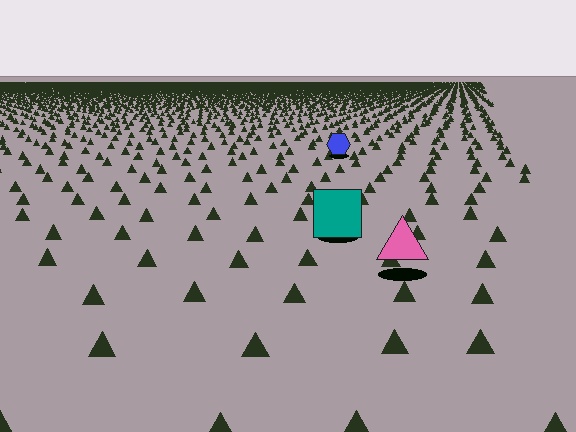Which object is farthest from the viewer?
The blue hexagon is farthest from the viewer. It appears smaller and the ground texture around it is denser.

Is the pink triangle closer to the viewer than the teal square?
Yes. The pink triangle is closer — you can tell from the texture gradient: the ground texture is coarser near it.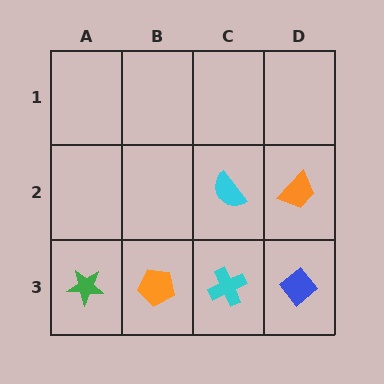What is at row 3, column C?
A cyan cross.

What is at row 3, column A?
A green star.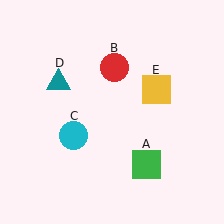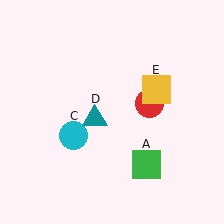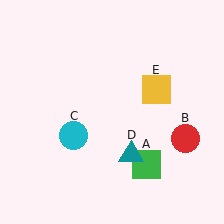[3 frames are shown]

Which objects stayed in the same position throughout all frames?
Green square (object A) and cyan circle (object C) and yellow square (object E) remained stationary.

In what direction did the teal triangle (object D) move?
The teal triangle (object D) moved down and to the right.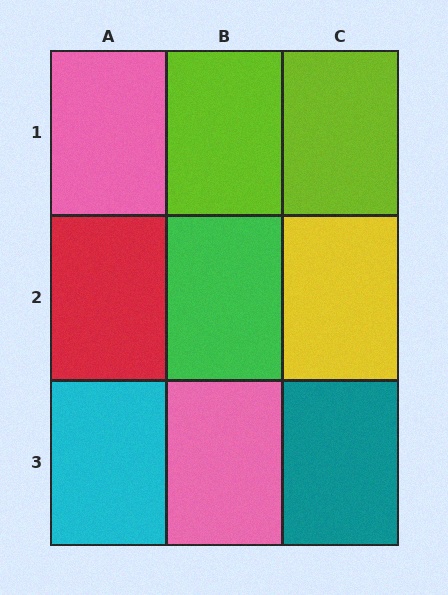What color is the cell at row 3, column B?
Pink.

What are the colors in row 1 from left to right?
Pink, lime, lime.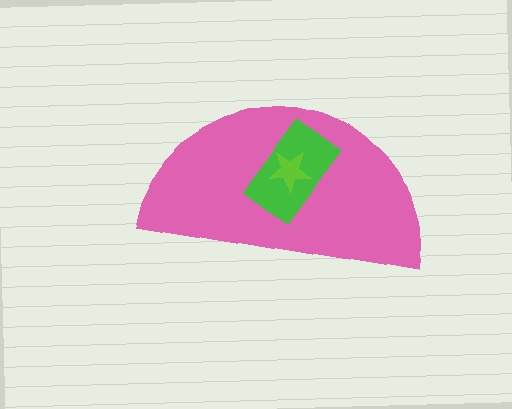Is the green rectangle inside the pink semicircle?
Yes.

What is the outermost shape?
The pink semicircle.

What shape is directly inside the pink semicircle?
The green rectangle.